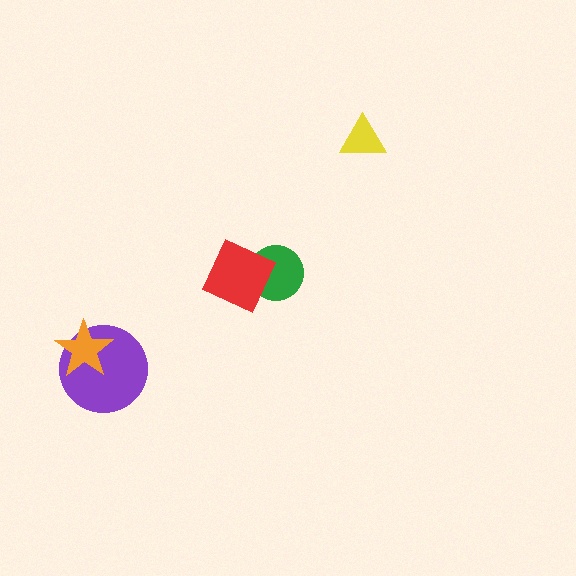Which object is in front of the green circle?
The red diamond is in front of the green circle.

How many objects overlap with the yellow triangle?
0 objects overlap with the yellow triangle.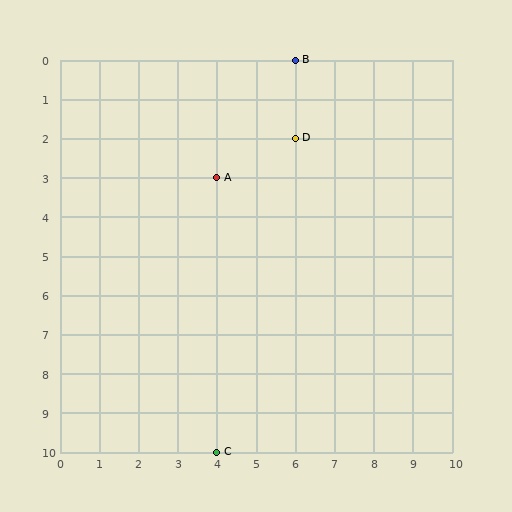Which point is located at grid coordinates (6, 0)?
Point B is at (6, 0).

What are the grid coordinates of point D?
Point D is at grid coordinates (6, 2).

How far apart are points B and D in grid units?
Points B and D are 2 rows apart.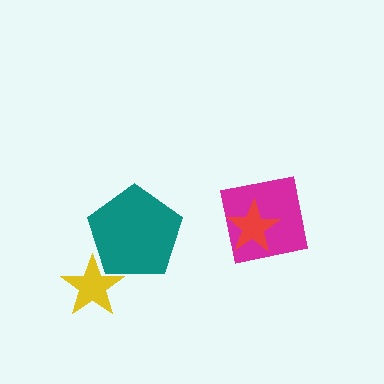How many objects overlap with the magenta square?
1 object overlaps with the magenta square.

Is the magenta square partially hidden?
Yes, it is partially covered by another shape.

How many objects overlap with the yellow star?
1 object overlaps with the yellow star.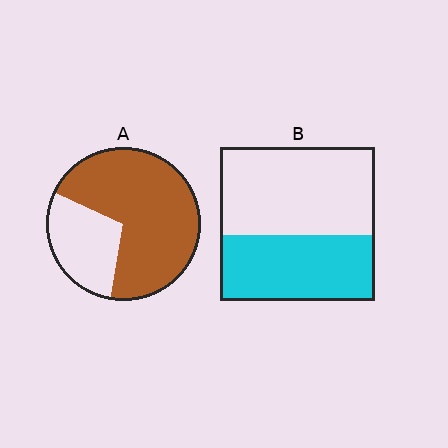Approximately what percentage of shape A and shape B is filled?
A is approximately 70% and B is approximately 45%.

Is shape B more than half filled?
No.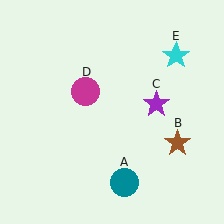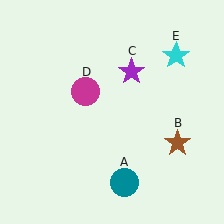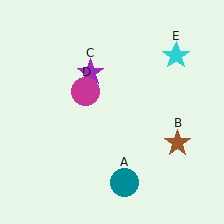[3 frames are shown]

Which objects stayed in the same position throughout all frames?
Teal circle (object A) and brown star (object B) and magenta circle (object D) and cyan star (object E) remained stationary.